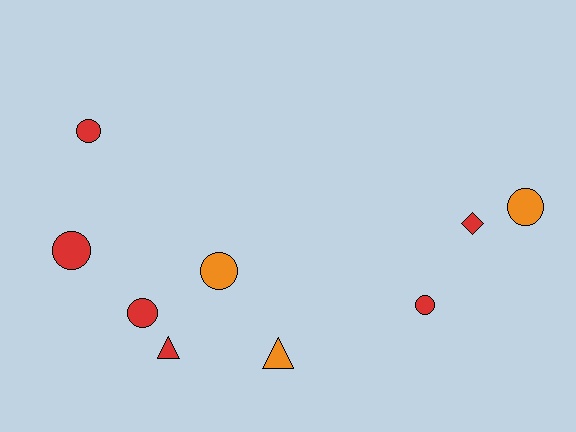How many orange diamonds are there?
There are no orange diamonds.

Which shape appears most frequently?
Circle, with 6 objects.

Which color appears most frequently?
Red, with 6 objects.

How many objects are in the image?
There are 9 objects.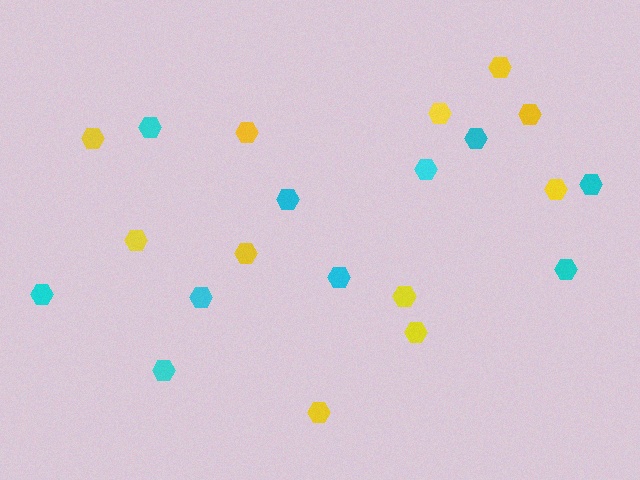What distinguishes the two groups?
There are 2 groups: one group of yellow hexagons (11) and one group of cyan hexagons (10).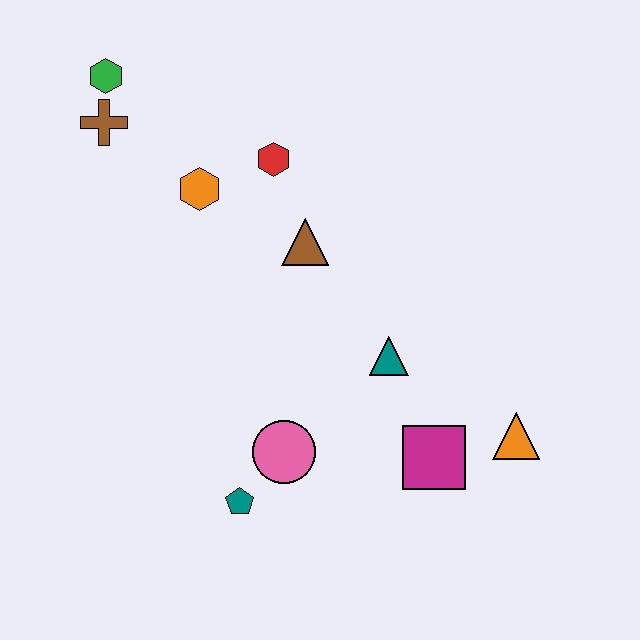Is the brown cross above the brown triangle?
Yes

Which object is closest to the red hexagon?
The orange hexagon is closest to the red hexagon.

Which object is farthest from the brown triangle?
The orange triangle is farthest from the brown triangle.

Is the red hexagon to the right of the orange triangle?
No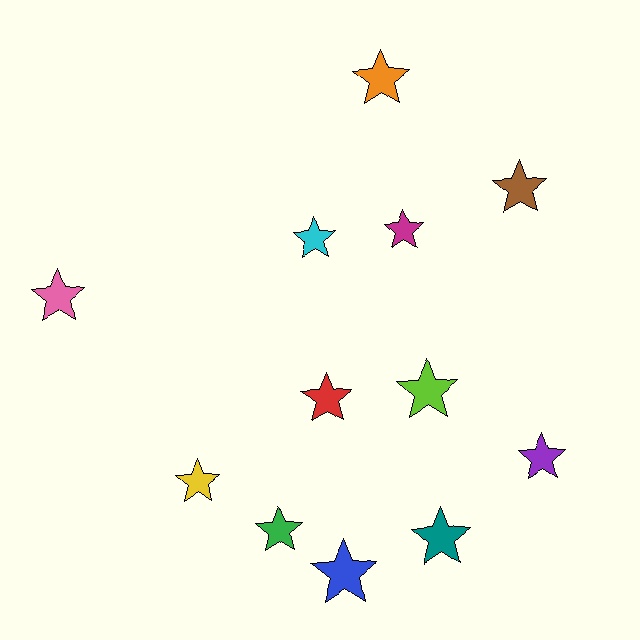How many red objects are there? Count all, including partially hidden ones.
There is 1 red object.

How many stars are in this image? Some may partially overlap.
There are 12 stars.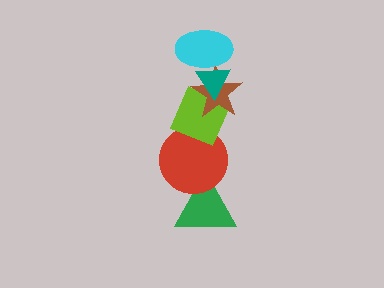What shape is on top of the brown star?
The cyan ellipse is on top of the brown star.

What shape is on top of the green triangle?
The red circle is on top of the green triangle.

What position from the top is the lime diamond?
The lime diamond is 4th from the top.